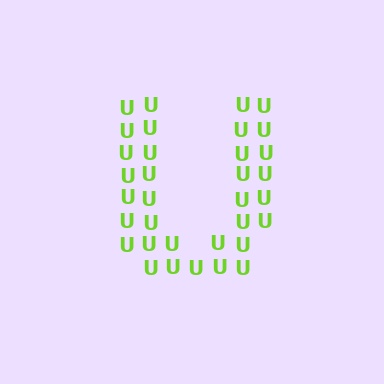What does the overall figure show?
The overall figure shows the letter U.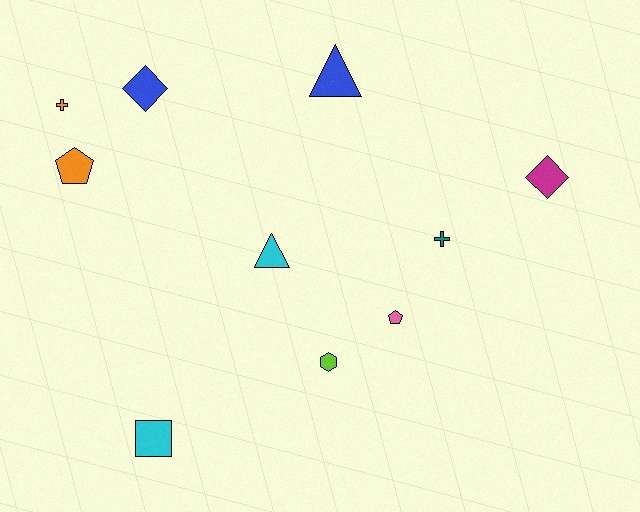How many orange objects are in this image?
There are 2 orange objects.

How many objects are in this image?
There are 10 objects.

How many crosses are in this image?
There are 2 crosses.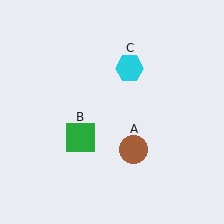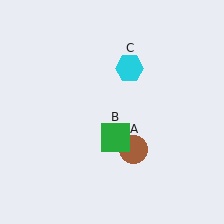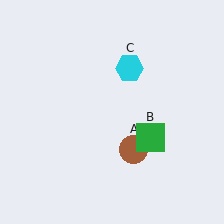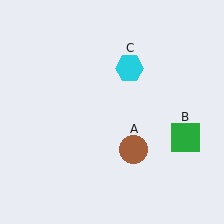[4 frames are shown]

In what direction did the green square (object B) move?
The green square (object B) moved right.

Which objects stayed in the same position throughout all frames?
Brown circle (object A) and cyan hexagon (object C) remained stationary.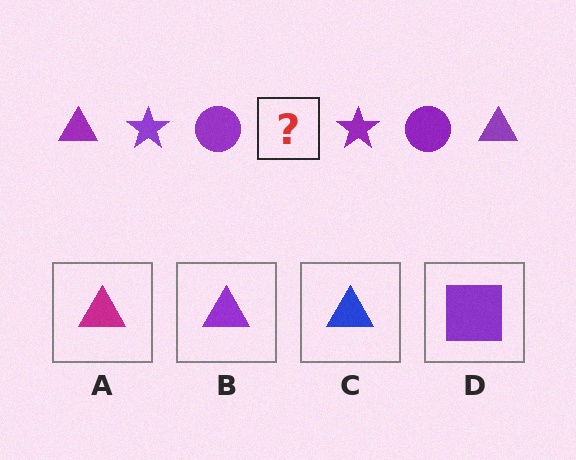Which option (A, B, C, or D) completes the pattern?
B.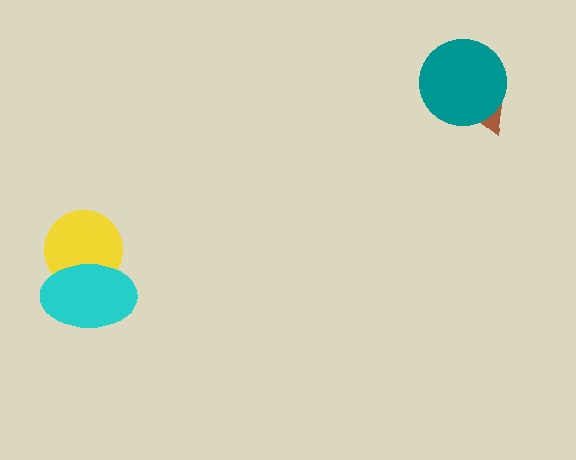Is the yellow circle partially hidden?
Yes, it is partially covered by another shape.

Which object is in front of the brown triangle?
The teal circle is in front of the brown triangle.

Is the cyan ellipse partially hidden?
No, no other shape covers it.